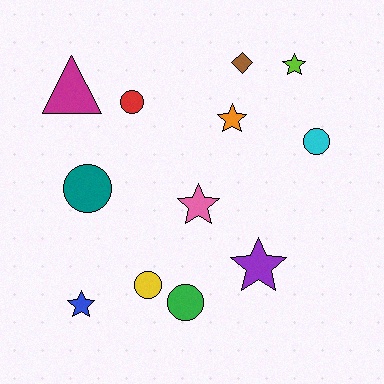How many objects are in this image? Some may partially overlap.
There are 12 objects.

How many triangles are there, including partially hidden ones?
There is 1 triangle.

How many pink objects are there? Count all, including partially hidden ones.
There is 1 pink object.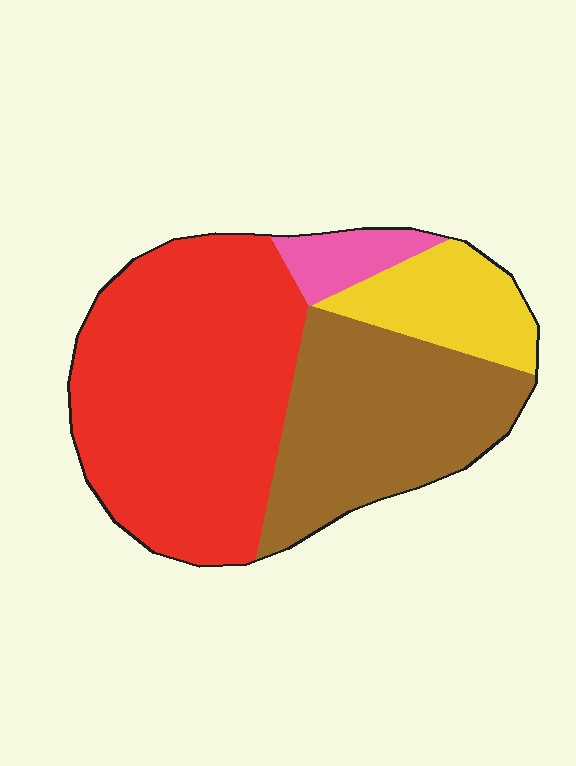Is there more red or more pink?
Red.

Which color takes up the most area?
Red, at roughly 50%.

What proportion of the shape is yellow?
Yellow takes up about one eighth (1/8) of the shape.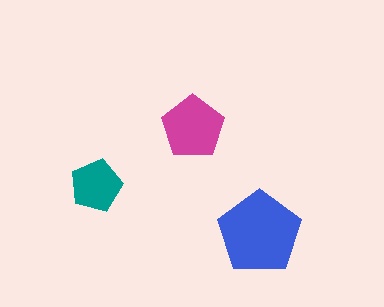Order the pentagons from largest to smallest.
the blue one, the magenta one, the teal one.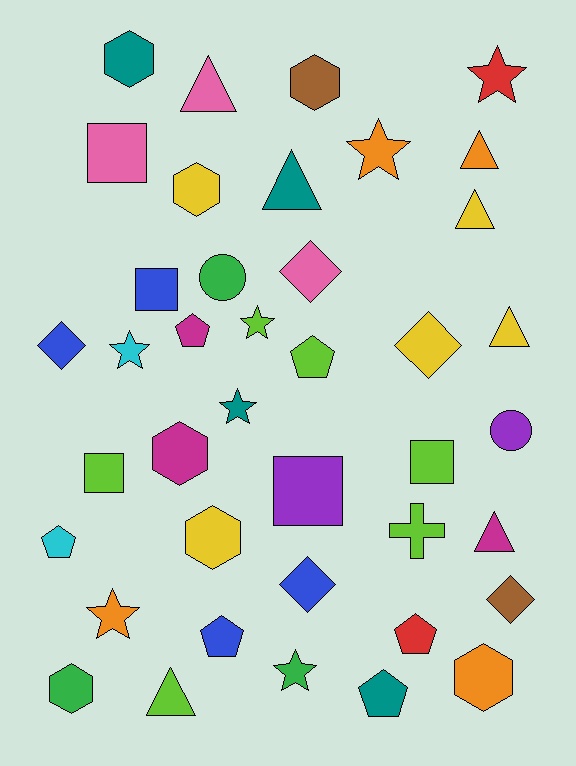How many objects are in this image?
There are 40 objects.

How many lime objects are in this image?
There are 6 lime objects.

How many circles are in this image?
There are 2 circles.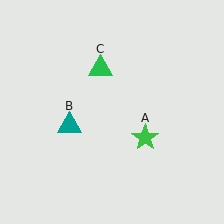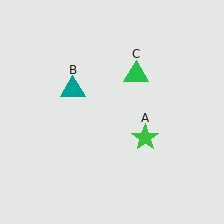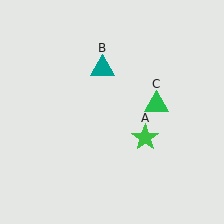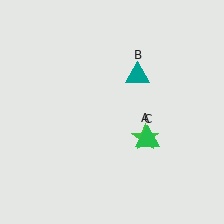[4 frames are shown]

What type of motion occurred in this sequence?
The teal triangle (object B), green triangle (object C) rotated clockwise around the center of the scene.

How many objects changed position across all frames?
2 objects changed position: teal triangle (object B), green triangle (object C).